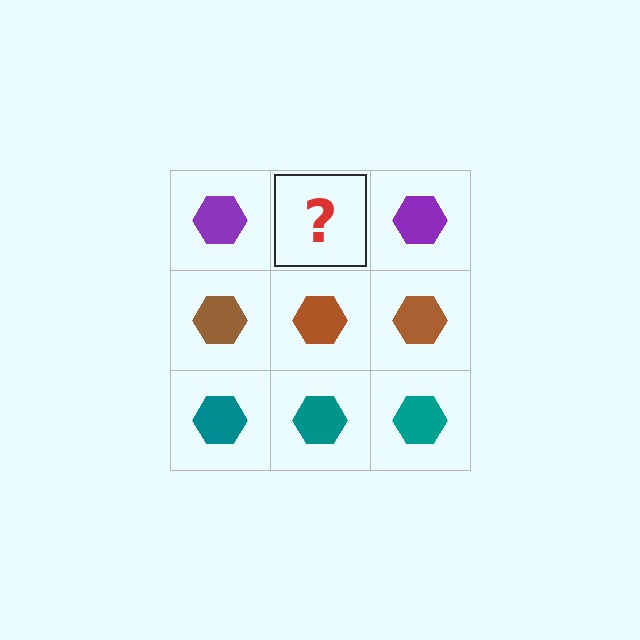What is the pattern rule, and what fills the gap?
The rule is that each row has a consistent color. The gap should be filled with a purple hexagon.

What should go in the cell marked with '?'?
The missing cell should contain a purple hexagon.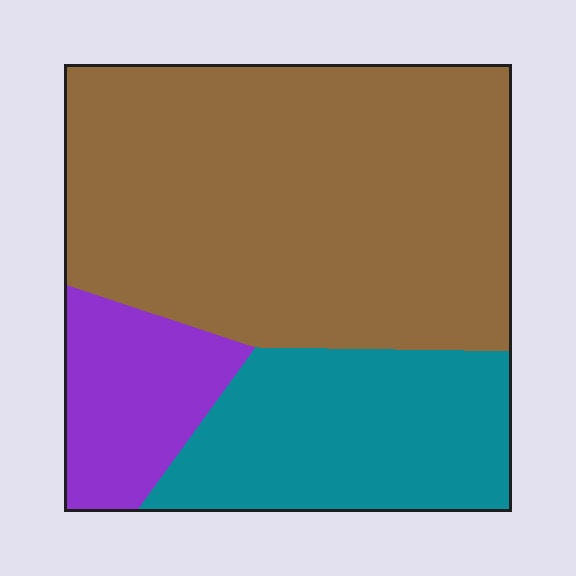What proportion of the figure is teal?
Teal covers around 25% of the figure.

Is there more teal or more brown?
Brown.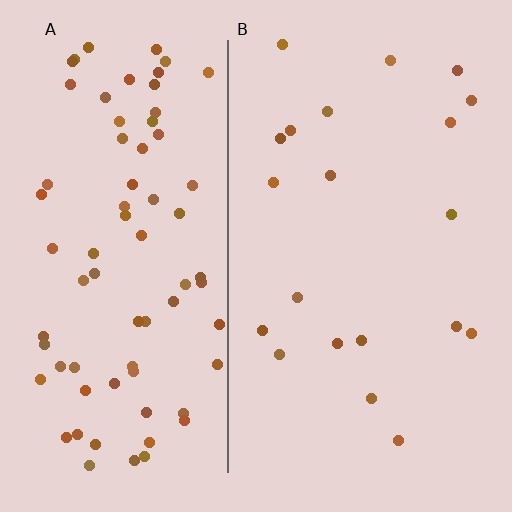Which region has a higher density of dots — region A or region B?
A (the left).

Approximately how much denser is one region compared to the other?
Approximately 3.7× — region A over region B.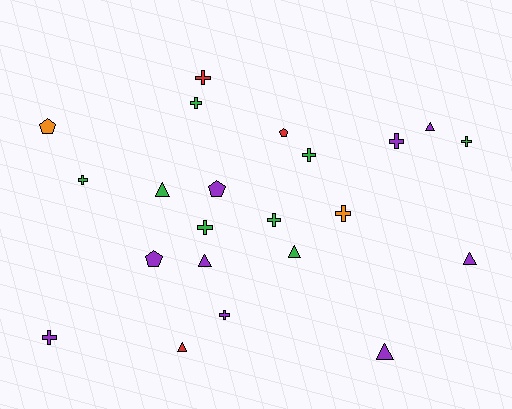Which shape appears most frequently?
Cross, with 11 objects.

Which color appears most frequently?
Purple, with 9 objects.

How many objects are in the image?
There are 22 objects.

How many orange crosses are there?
There is 1 orange cross.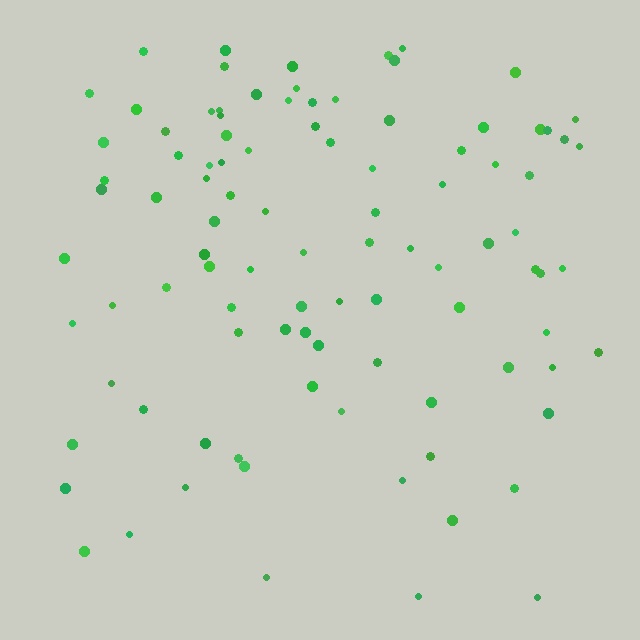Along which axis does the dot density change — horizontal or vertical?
Vertical.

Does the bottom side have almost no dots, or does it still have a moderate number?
Still a moderate number, just noticeably fewer than the top.